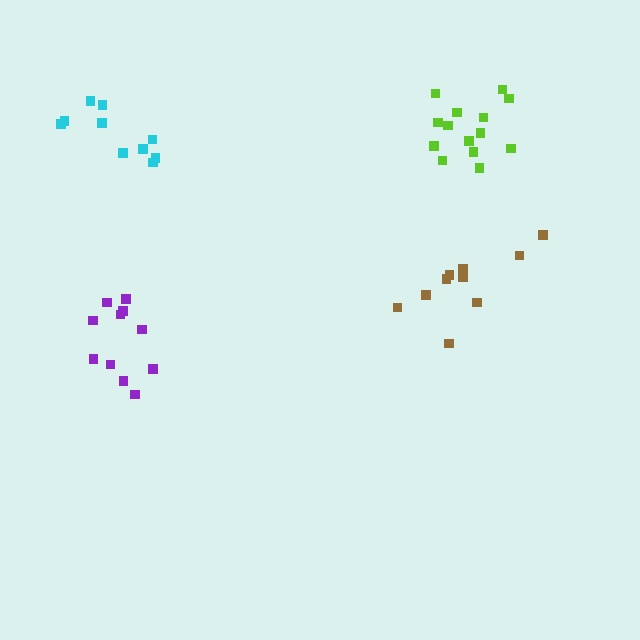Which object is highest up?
The cyan cluster is topmost.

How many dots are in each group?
Group 1: 11 dots, Group 2: 14 dots, Group 3: 10 dots, Group 4: 10 dots (45 total).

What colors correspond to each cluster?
The clusters are colored: purple, lime, brown, cyan.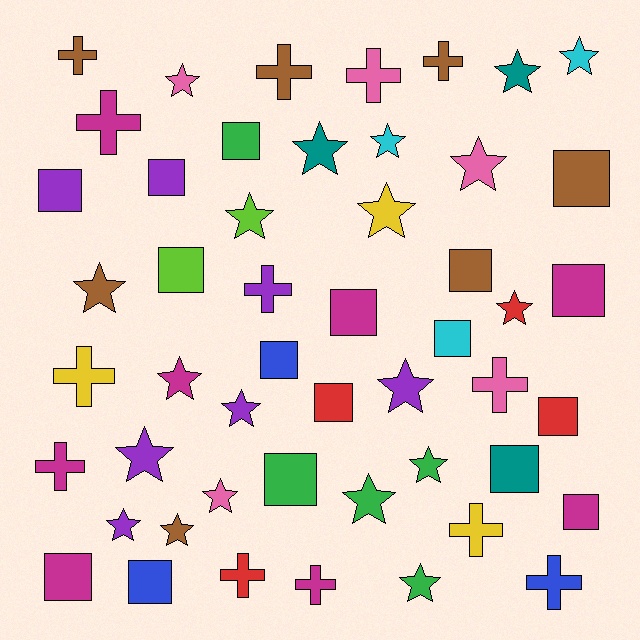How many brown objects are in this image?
There are 7 brown objects.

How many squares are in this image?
There are 17 squares.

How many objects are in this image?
There are 50 objects.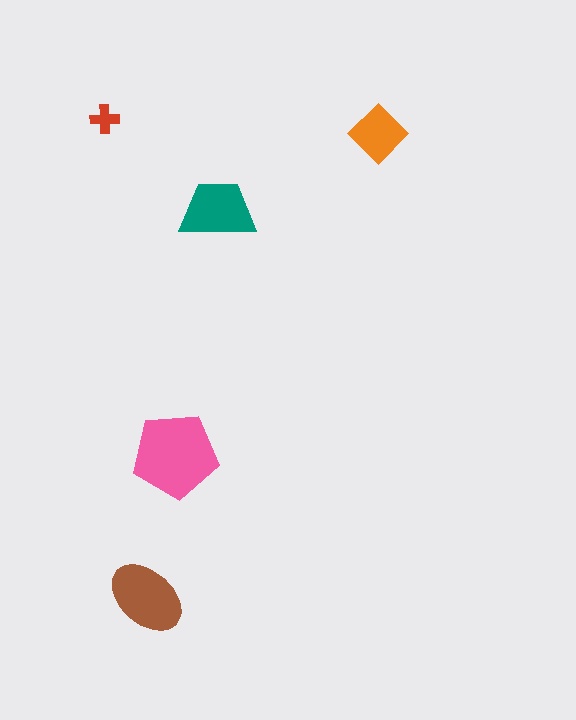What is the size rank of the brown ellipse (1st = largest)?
2nd.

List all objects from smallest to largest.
The red cross, the orange diamond, the teal trapezoid, the brown ellipse, the pink pentagon.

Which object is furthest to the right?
The orange diamond is rightmost.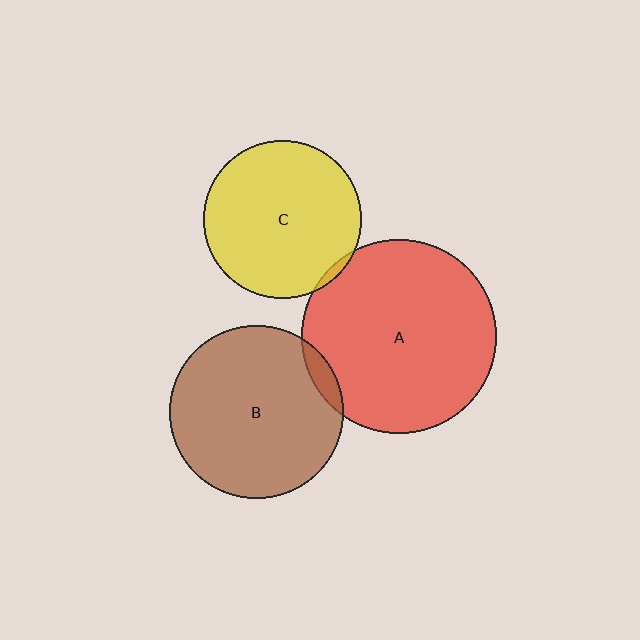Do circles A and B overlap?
Yes.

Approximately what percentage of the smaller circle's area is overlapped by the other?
Approximately 5%.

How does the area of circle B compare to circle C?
Approximately 1.2 times.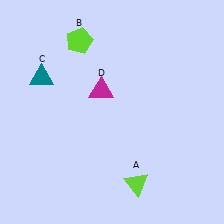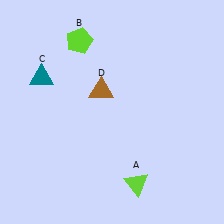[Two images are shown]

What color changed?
The triangle (D) changed from magenta in Image 1 to brown in Image 2.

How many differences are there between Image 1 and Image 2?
There is 1 difference between the two images.